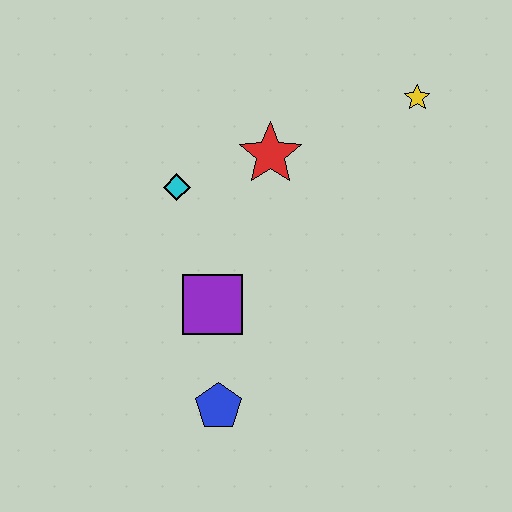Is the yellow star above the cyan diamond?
Yes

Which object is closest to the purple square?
The blue pentagon is closest to the purple square.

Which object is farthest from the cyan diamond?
The yellow star is farthest from the cyan diamond.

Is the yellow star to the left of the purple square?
No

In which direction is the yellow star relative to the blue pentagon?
The yellow star is above the blue pentagon.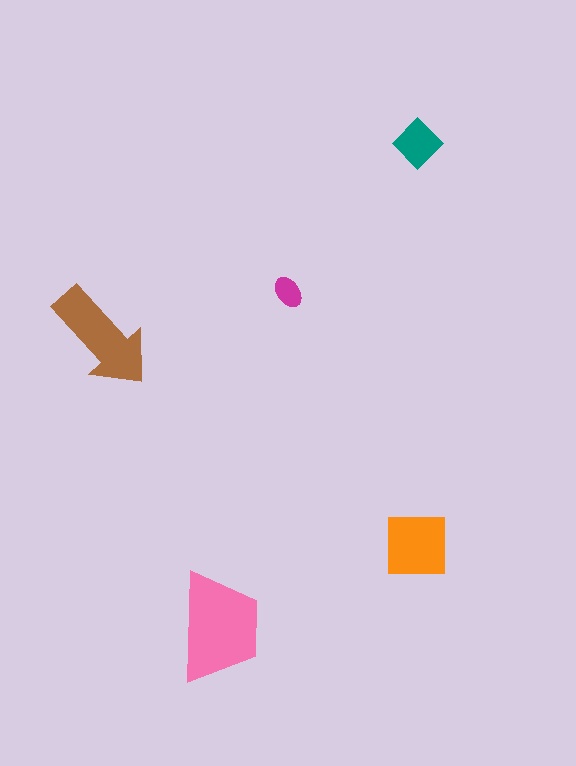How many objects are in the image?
There are 5 objects in the image.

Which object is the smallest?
The magenta ellipse.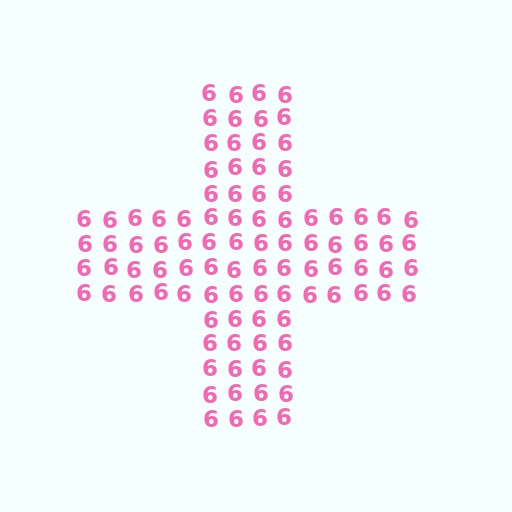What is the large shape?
The large shape is a cross.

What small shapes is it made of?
It is made of small digit 6's.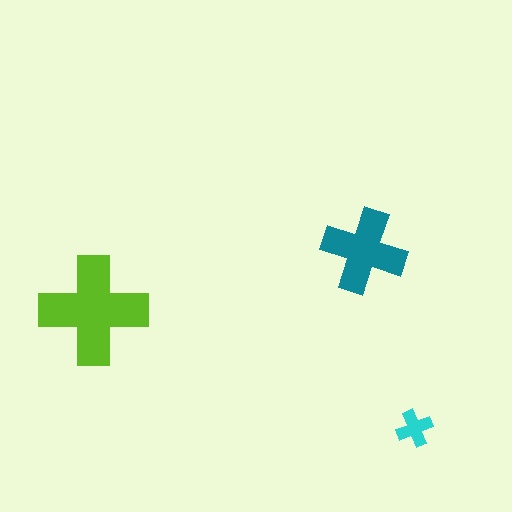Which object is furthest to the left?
The lime cross is leftmost.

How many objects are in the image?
There are 3 objects in the image.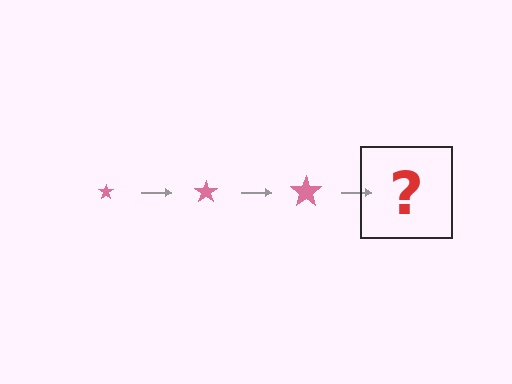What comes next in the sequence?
The next element should be a pink star, larger than the previous one.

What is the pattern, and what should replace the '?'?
The pattern is that the star gets progressively larger each step. The '?' should be a pink star, larger than the previous one.